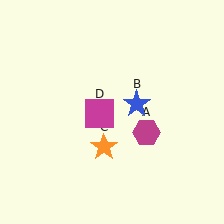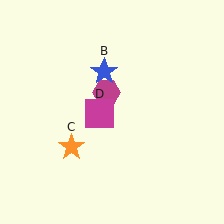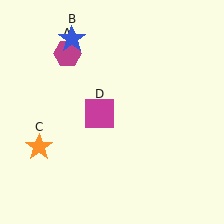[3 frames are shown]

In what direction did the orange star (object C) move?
The orange star (object C) moved left.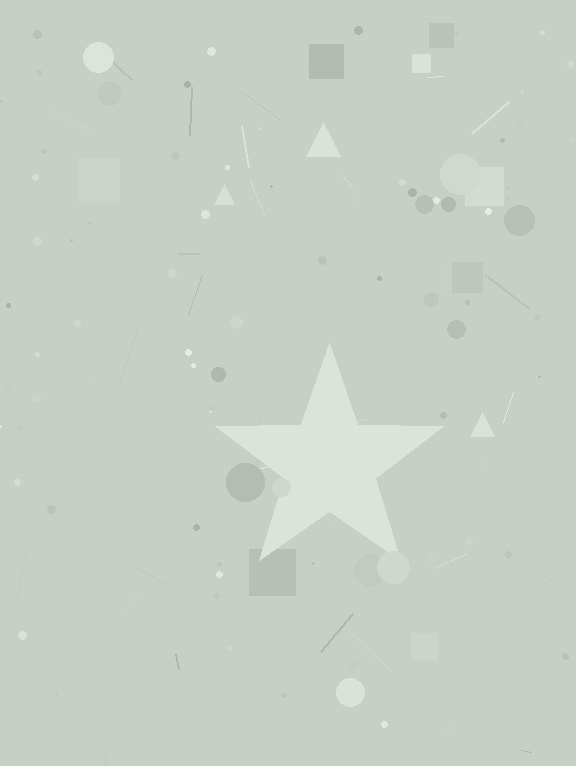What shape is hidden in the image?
A star is hidden in the image.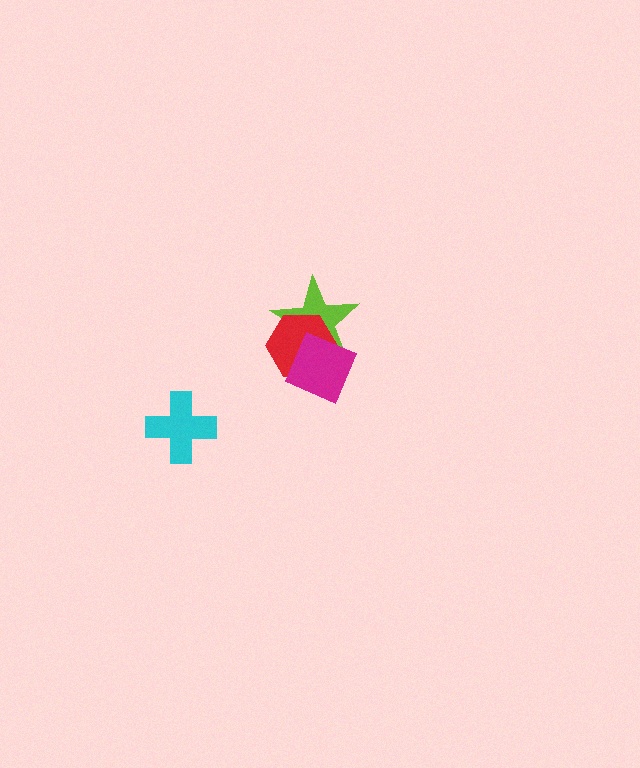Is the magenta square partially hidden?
No, no other shape covers it.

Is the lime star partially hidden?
Yes, it is partially covered by another shape.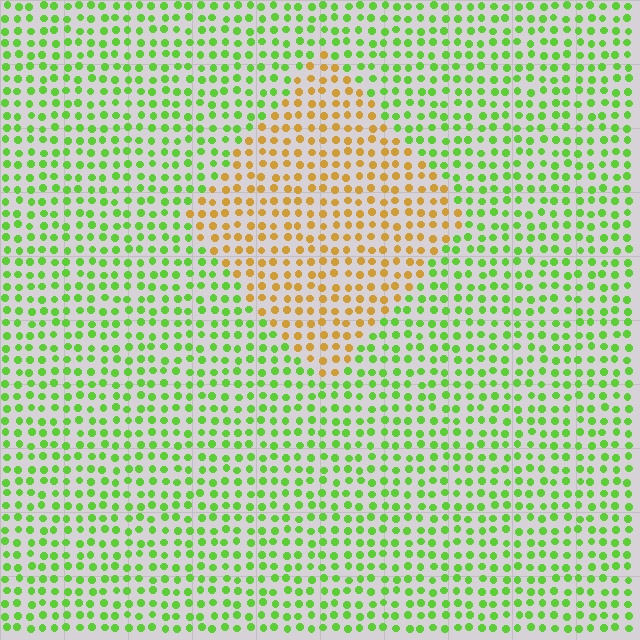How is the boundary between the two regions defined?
The boundary is defined purely by a slight shift in hue (about 65 degrees). Spacing, size, and orientation are identical on both sides.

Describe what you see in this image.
The image is filled with small lime elements in a uniform arrangement. A diamond-shaped region is visible where the elements are tinted to a slightly different hue, forming a subtle color boundary.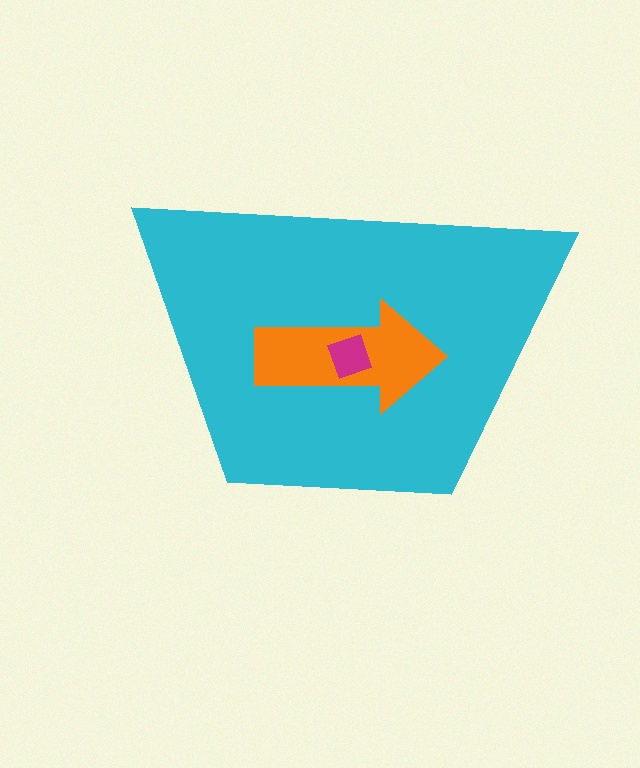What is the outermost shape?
The cyan trapezoid.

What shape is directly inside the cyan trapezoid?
The orange arrow.